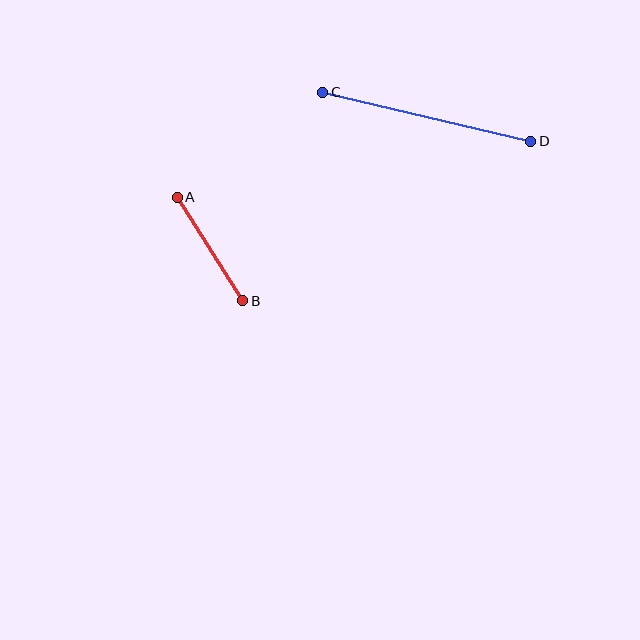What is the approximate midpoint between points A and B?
The midpoint is at approximately (210, 249) pixels.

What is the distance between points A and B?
The distance is approximately 122 pixels.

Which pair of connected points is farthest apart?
Points C and D are farthest apart.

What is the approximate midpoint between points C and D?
The midpoint is at approximately (427, 117) pixels.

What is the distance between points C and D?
The distance is approximately 214 pixels.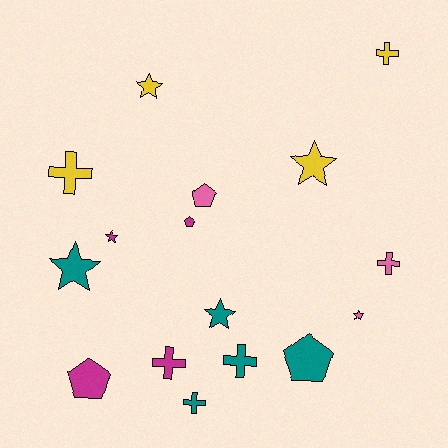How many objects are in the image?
There are 16 objects.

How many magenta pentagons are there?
There are 2 magenta pentagons.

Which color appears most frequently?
Teal, with 5 objects.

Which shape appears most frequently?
Cross, with 6 objects.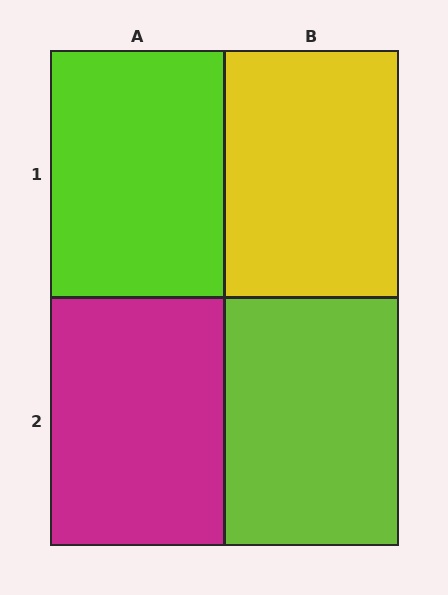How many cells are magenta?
1 cell is magenta.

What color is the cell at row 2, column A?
Magenta.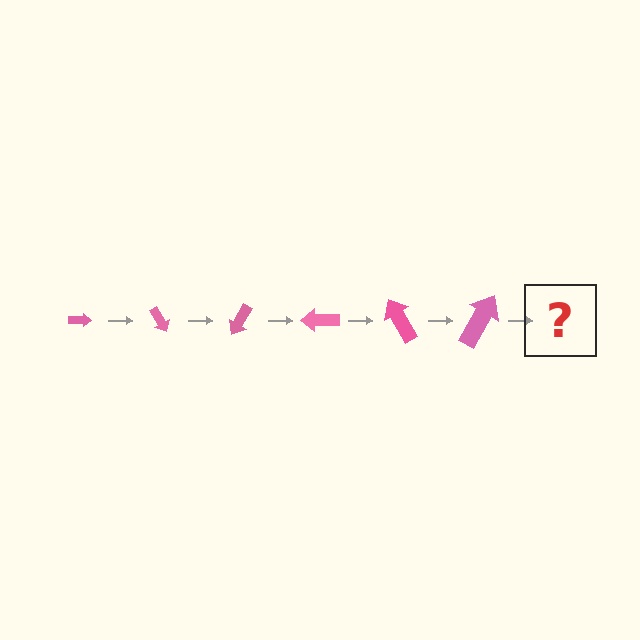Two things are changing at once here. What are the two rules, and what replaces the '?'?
The two rules are that the arrow grows larger each step and it rotates 60 degrees each step. The '?' should be an arrow, larger than the previous one and rotated 360 degrees from the start.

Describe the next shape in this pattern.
It should be an arrow, larger than the previous one and rotated 360 degrees from the start.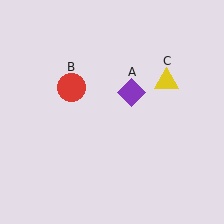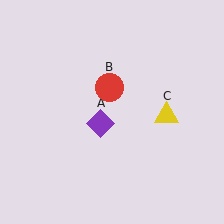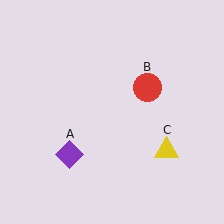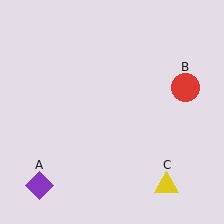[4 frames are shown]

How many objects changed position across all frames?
3 objects changed position: purple diamond (object A), red circle (object B), yellow triangle (object C).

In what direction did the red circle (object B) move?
The red circle (object B) moved right.